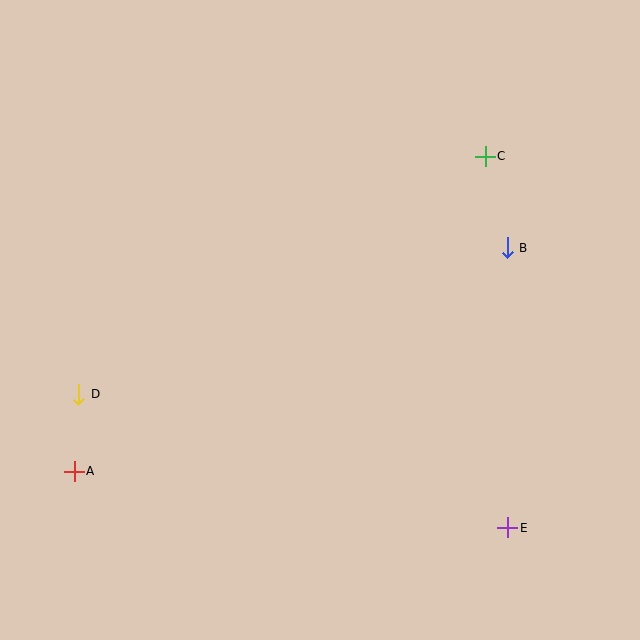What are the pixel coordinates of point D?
Point D is at (79, 394).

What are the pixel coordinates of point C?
Point C is at (485, 156).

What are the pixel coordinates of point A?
Point A is at (74, 471).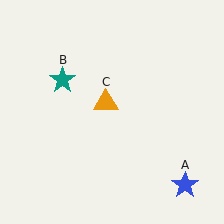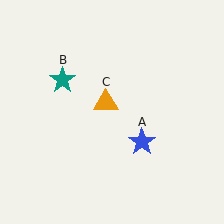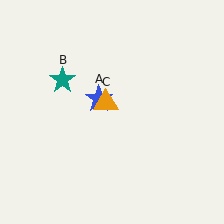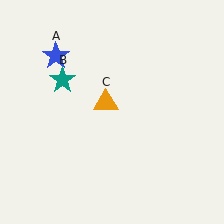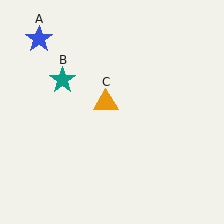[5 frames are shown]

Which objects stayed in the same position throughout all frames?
Teal star (object B) and orange triangle (object C) remained stationary.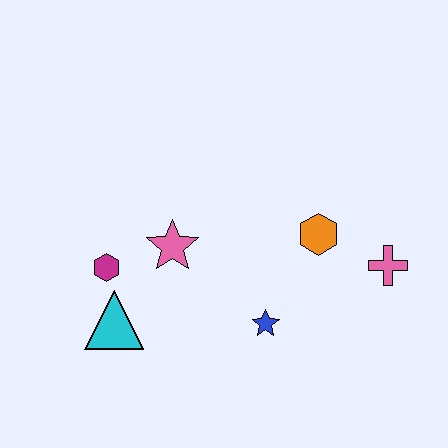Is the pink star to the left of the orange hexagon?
Yes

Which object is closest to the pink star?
The magenta hexagon is closest to the pink star.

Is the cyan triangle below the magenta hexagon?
Yes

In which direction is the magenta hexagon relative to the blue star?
The magenta hexagon is to the left of the blue star.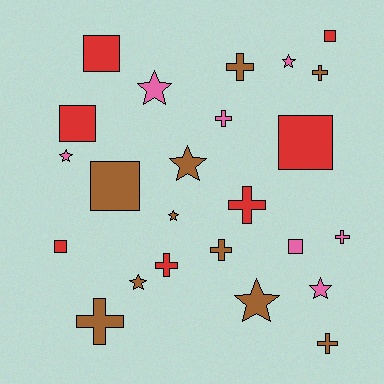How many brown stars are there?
There are 4 brown stars.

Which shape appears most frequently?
Cross, with 9 objects.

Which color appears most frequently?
Brown, with 10 objects.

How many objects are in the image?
There are 24 objects.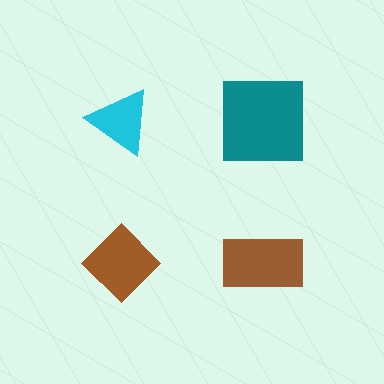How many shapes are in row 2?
2 shapes.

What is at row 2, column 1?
A brown diamond.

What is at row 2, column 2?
A brown rectangle.